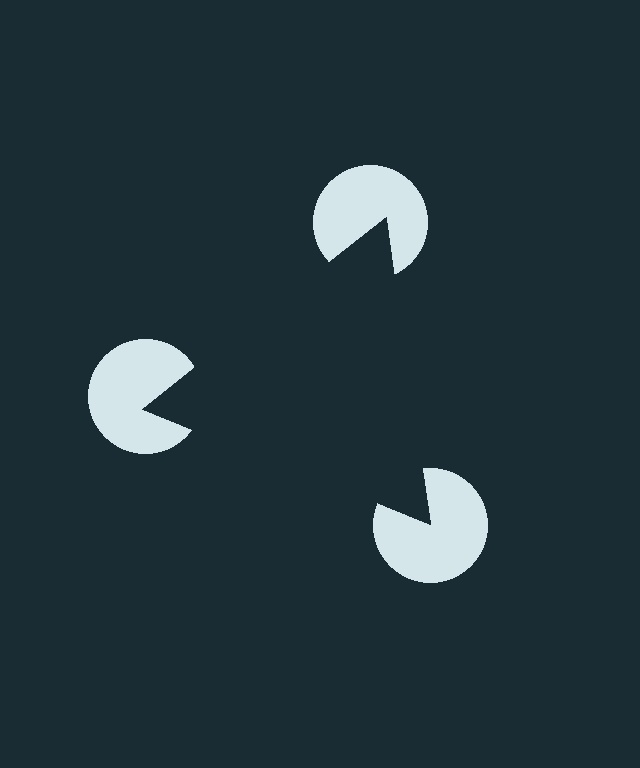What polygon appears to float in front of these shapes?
An illusory triangle — its edges are inferred from the aligned wedge cuts in the pac-man discs, not physically drawn.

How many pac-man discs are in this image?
There are 3 — one at each vertex of the illusory triangle.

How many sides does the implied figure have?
3 sides.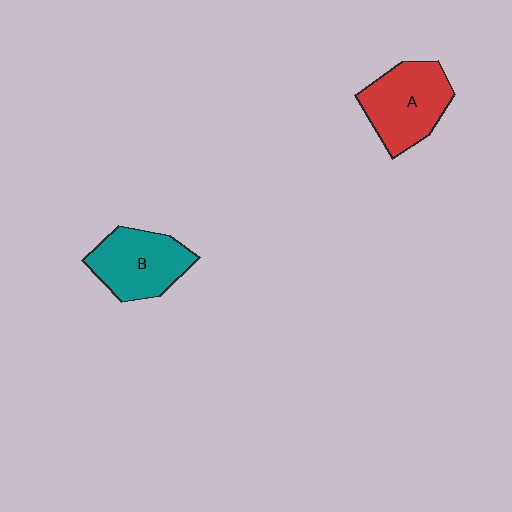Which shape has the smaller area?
Shape B (teal).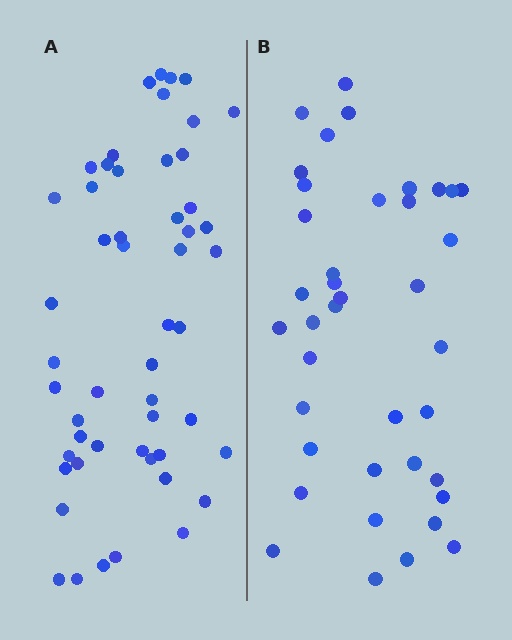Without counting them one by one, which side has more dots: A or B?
Region A (the left region) has more dots.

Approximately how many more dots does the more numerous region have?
Region A has approximately 15 more dots than region B.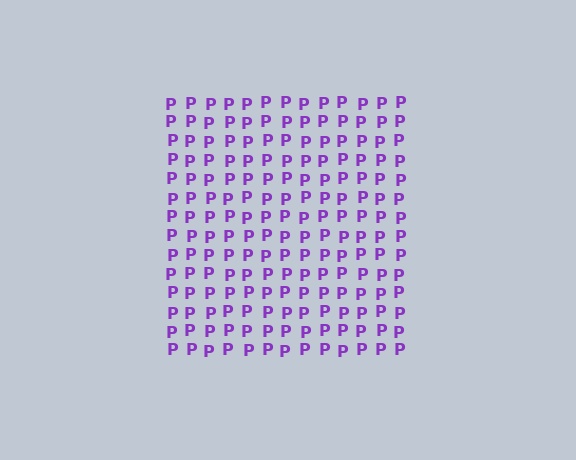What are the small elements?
The small elements are letter P's.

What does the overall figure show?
The overall figure shows a square.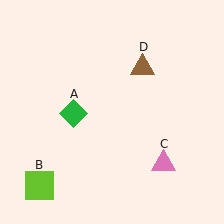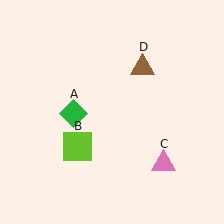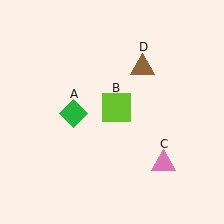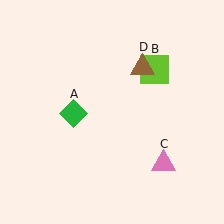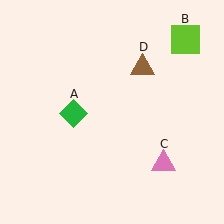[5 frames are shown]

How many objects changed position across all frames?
1 object changed position: lime square (object B).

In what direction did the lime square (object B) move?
The lime square (object B) moved up and to the right.